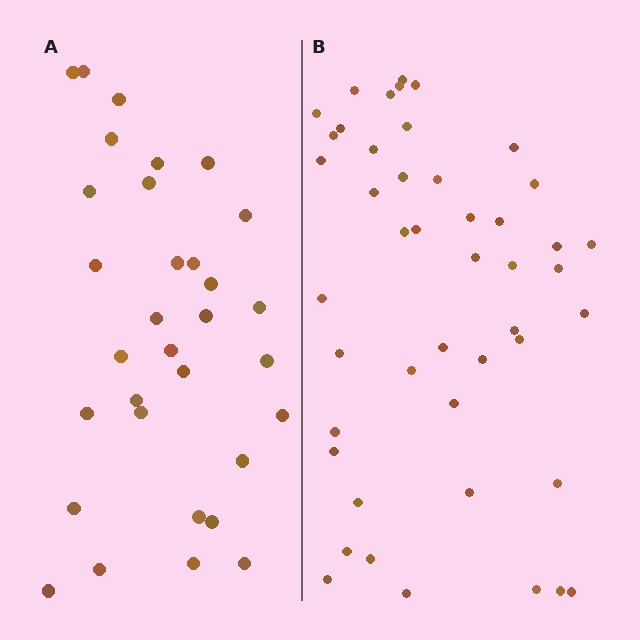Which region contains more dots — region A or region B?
Region B (the right region) has more dots.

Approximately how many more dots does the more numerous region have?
Region B has approximately 15 more dots than region A.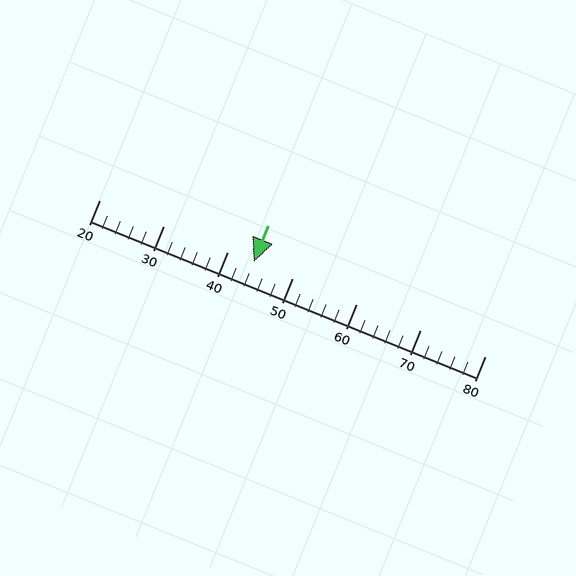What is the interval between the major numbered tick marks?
The major tick marks are spaced 10 units apart.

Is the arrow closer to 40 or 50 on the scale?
The arrow is closer to 40.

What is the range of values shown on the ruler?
The ruler shows values from 20 to 80.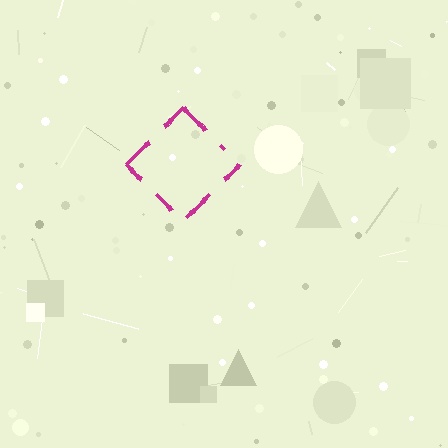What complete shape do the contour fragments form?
The contour fragments form a diamond.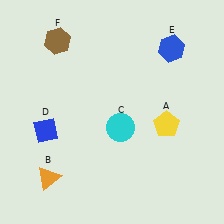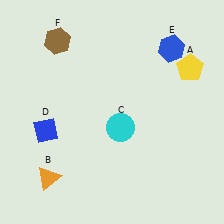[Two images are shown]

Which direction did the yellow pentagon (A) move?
The yellow pentagon (A) moved up.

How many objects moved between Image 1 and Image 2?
1 object moved between the two images.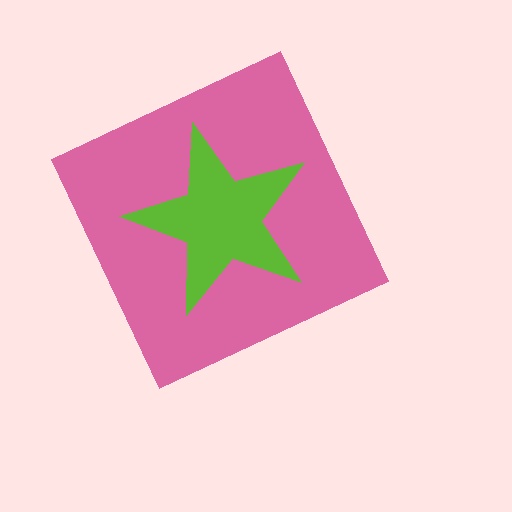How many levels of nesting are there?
2.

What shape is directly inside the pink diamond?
The lime star.